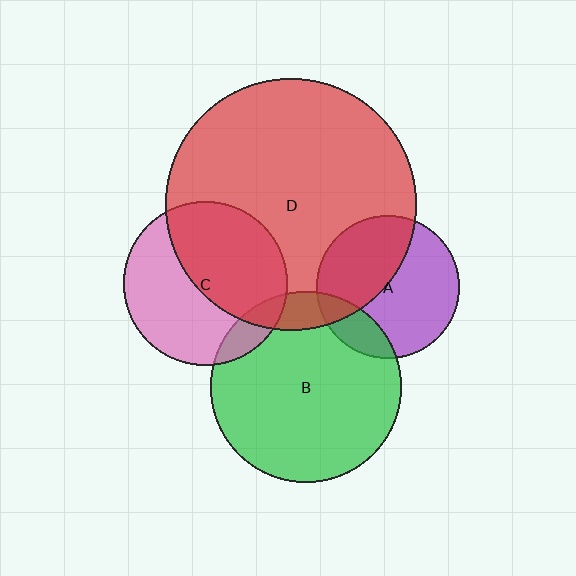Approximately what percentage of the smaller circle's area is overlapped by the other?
Approximately 15%.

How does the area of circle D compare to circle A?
Approximately 3.1 times.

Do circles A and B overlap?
Yes.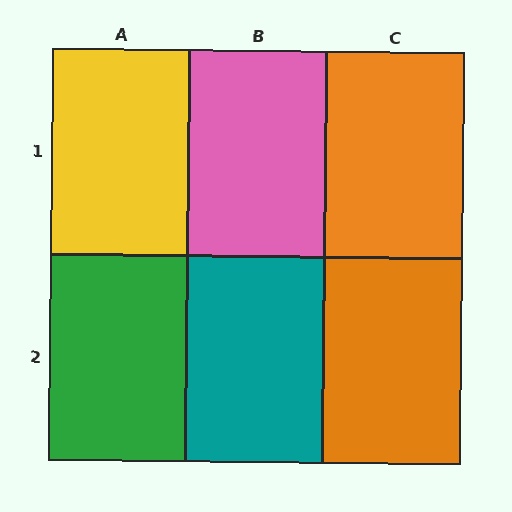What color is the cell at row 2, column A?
Green.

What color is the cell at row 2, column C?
Orange.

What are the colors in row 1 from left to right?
Yellow, pink, orange.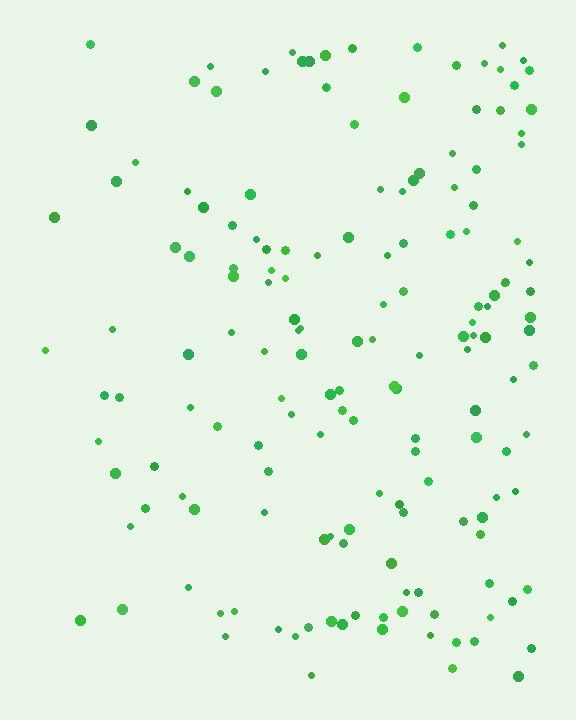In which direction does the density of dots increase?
From left to right, with the right side densest.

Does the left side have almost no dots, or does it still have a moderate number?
Still a moderate number, just noticeably fewer than the right.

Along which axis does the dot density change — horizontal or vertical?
Horizontal.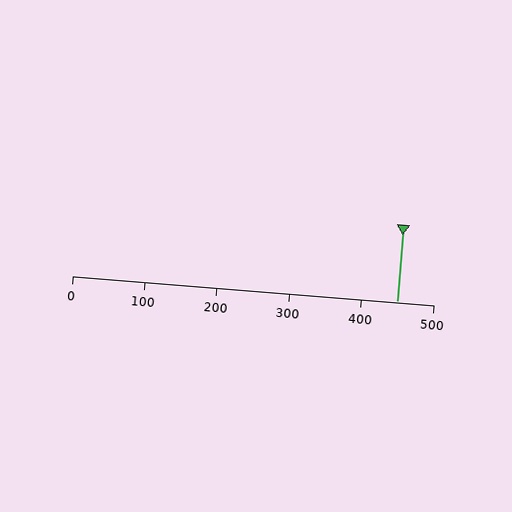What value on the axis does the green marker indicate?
The marker indicates approximately 450.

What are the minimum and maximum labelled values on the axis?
The axis runs from 0 to 500.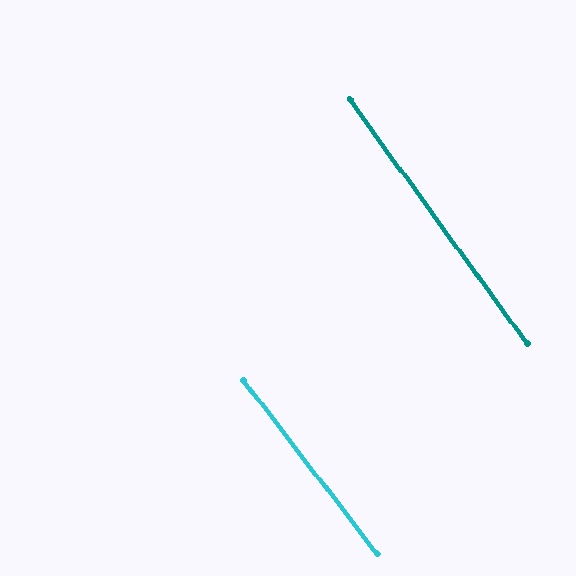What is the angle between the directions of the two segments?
Approximately 1 degree.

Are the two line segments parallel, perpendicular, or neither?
Parallel — their directions differ by only 1.5°.